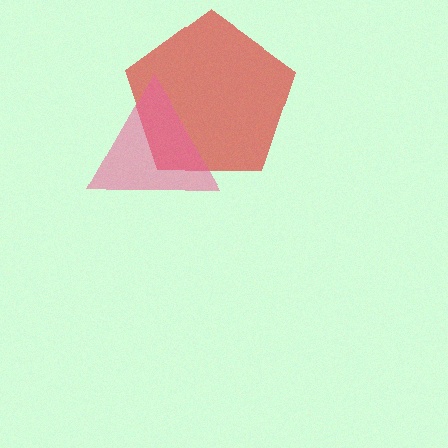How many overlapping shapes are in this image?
There are 2 overlapping shapes in the image.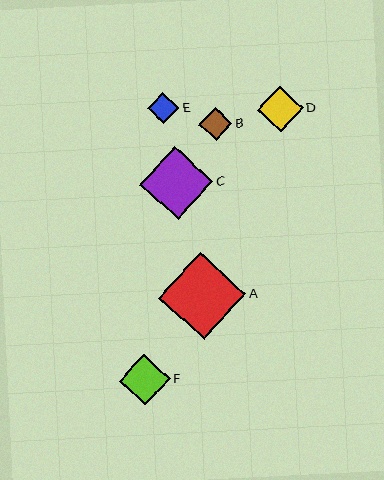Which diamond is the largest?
Diamond A is the largest with a size of approximately 87 pixels.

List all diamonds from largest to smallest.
From largest to smallest: A, C, F, D, B, E.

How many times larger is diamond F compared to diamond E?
Diamond F is approximately 1.6 times the size of diamond E.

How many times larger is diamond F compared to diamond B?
Diamond F is approximately 1.5 times the size of diamond B.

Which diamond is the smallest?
Diamond E is the smallest with a size of approximately 32 pixels.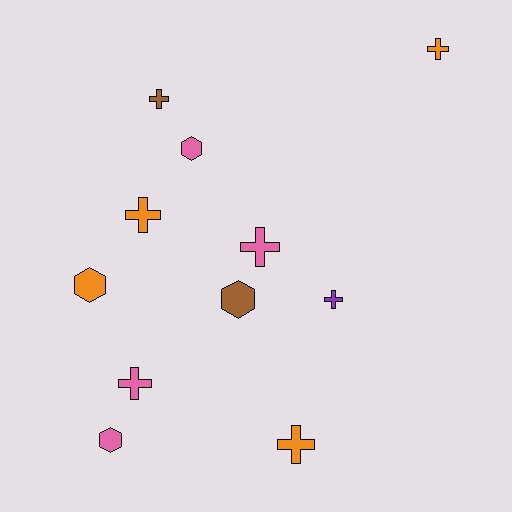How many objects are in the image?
There are 11 objects.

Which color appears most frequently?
Pink, with 4 objects.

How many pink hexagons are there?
There are 2 pink hexagons.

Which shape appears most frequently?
Cross, with 7 objects.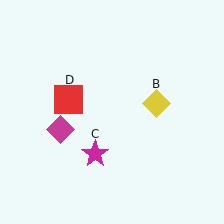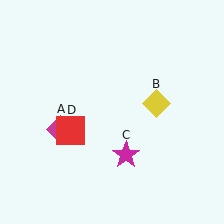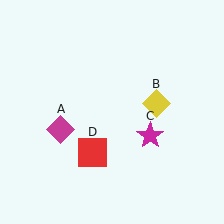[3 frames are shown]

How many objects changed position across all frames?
2 objects changed position: magenta star (object C), red square (object D).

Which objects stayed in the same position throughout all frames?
Magenta diamond (object A) and yellow diamond (object B) remained stationary.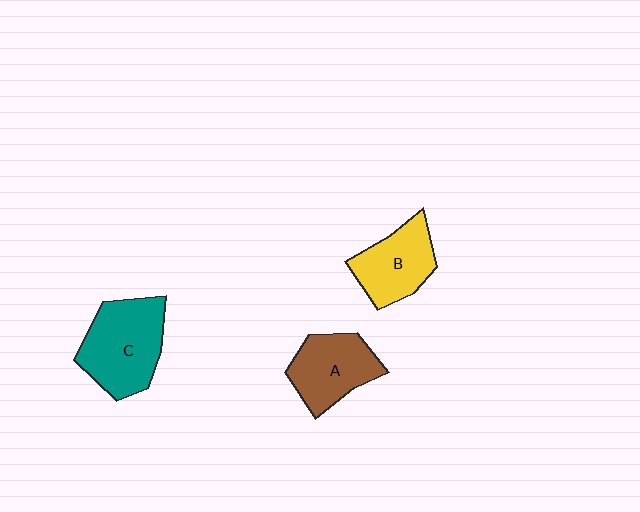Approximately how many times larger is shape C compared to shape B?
Approximately 1.3 times.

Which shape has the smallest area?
Shape B (yellow).